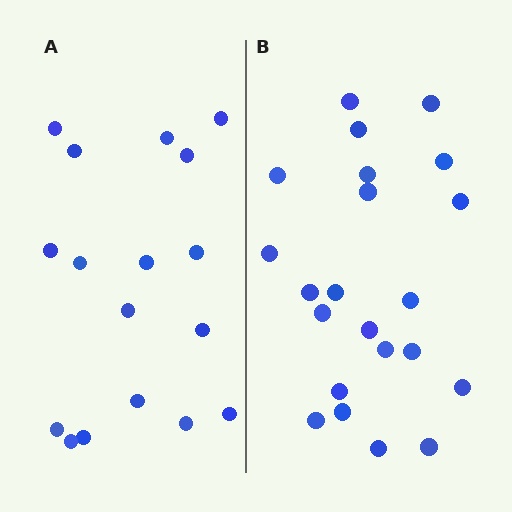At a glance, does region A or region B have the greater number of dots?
Region B (the right region) has more dots.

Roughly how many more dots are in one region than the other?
Region B has about 5 more dots than region A.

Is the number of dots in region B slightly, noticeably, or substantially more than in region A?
Region B has noticeably more, but not dramatically so. The ratio is roughly 1.3 to 1.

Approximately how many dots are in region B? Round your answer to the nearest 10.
About 20 dots. (The exact count is 22, which rounds to 20.)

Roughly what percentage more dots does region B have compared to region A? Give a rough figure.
About 30% more.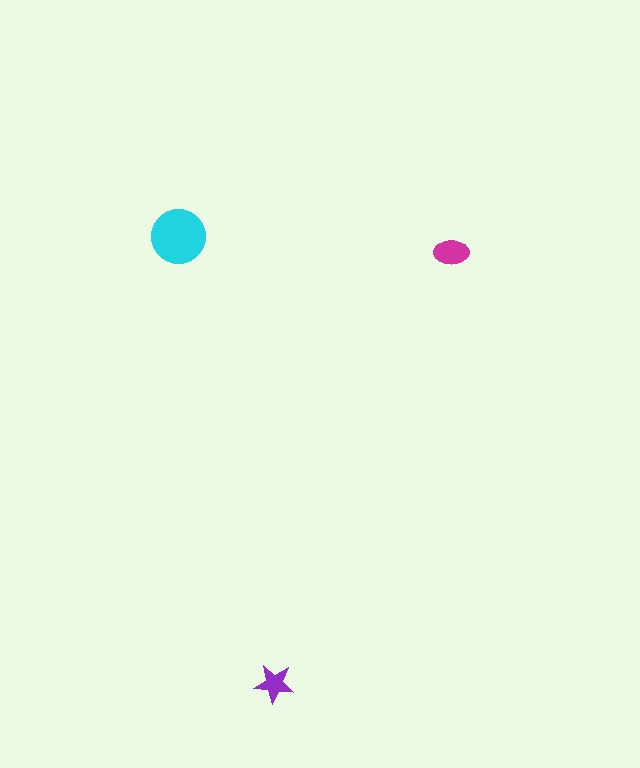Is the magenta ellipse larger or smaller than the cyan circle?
Smaller.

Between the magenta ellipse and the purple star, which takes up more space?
The magenta ellipse.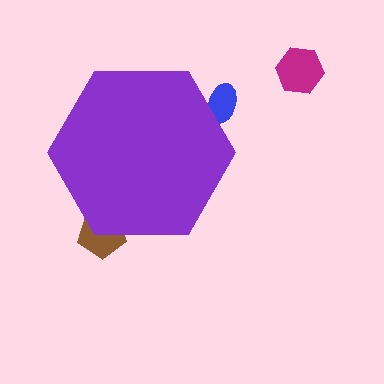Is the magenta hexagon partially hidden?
No, the magenta hexagon is fully visible.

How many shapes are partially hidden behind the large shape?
2 shapes are partially hidden.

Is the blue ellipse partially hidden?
Yes, the blue ellipse is partially hidden behind the purple hexagon.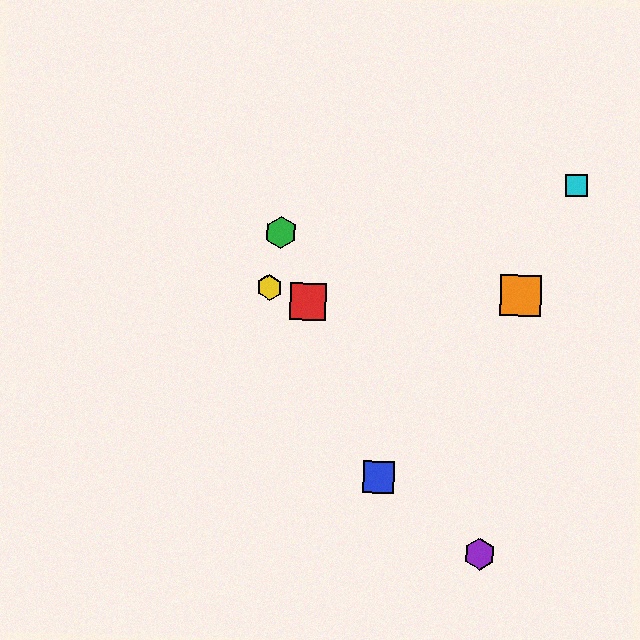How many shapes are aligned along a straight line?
3 shapes (the red square, the blue square, the green hexagon) are aligned along a straight line.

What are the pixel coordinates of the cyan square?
The cyan square is at (577, 185).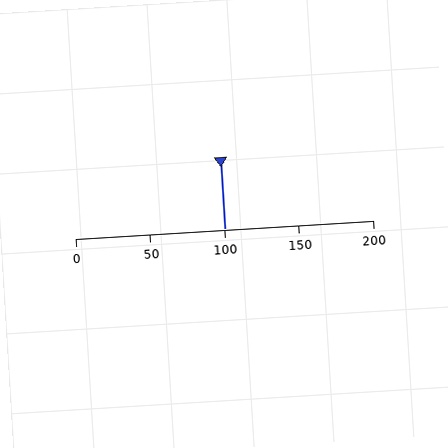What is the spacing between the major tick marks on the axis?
The major ticks are spaced 50 apart.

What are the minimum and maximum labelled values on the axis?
The axis runs from 0 to 200.